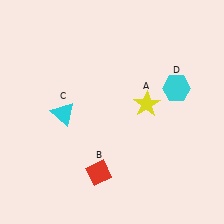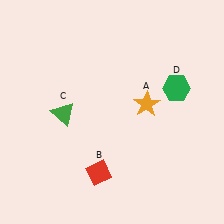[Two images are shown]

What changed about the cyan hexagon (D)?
In Image 1, D is cyan. In Image 2, it changed to green.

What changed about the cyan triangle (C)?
In Image 1, C is cyan. In Image 2, it changed to green.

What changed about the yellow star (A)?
In Image 1, A is yellow. In Image 2, it changed to orange.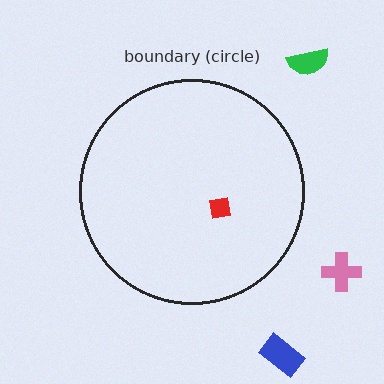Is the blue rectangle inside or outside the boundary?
Outside.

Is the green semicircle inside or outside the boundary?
Outside.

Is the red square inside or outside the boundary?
Inside.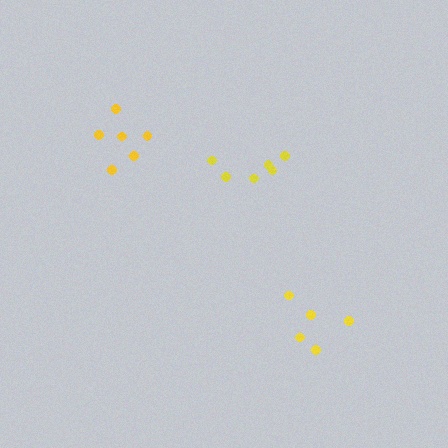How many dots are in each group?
Group 1: 6 dots, Group 2: 5 dots, Group 3: 6 dots (17 total).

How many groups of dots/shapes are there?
There are 3 groups.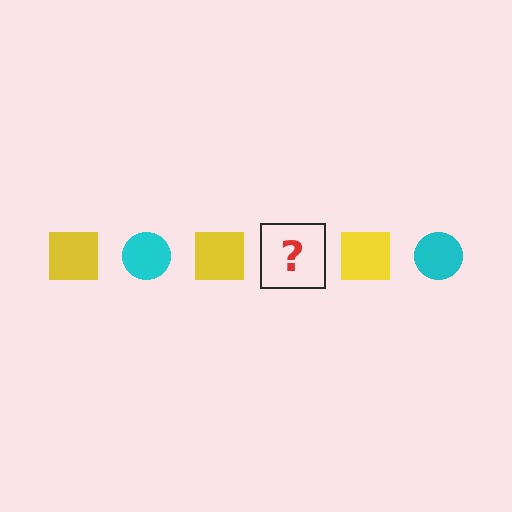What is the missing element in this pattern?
The missing element is a cyan circle.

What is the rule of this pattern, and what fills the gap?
The rule is that the pattern alternates between yellow square and cyan circle. The gap should be filled with a cyan circle.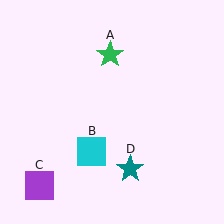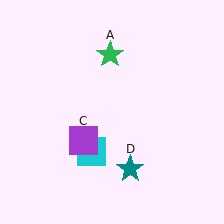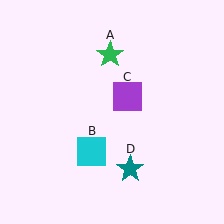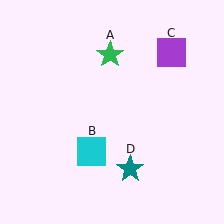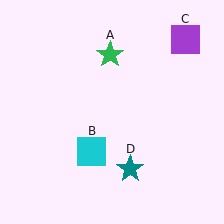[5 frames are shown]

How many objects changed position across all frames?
1 object changed position: purple square (object C).